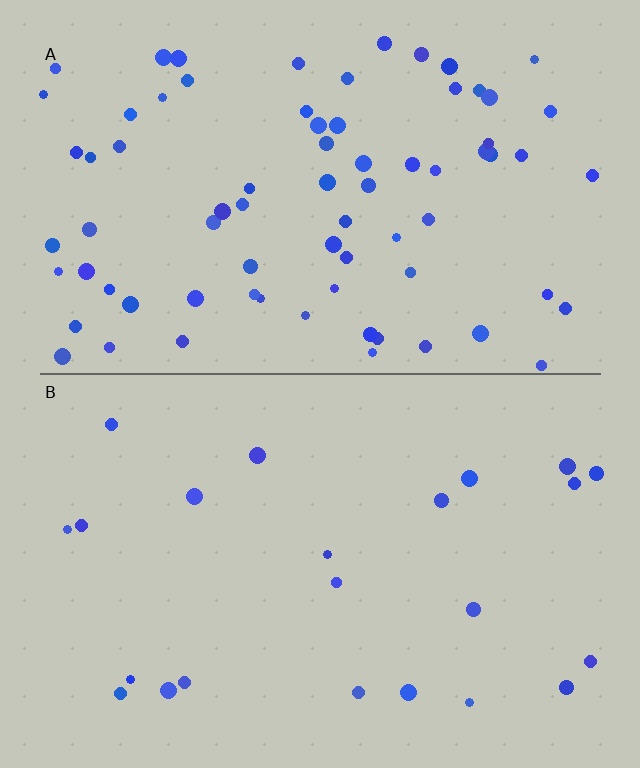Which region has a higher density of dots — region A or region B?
A (the top).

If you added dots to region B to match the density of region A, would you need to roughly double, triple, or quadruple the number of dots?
Approximately triple.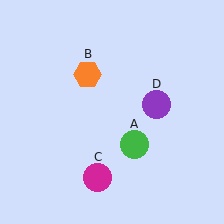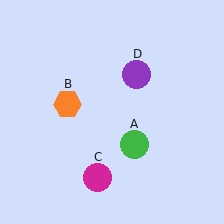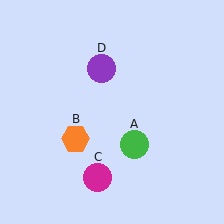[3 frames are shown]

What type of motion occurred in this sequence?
The orange hexagon (object B), purple circle (object D) rotated counterclockwise around the center of the scene.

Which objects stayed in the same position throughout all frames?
Green circle (object A) and magenta circle (object C) remained stationary.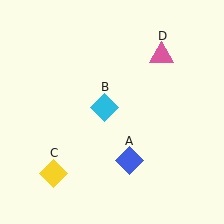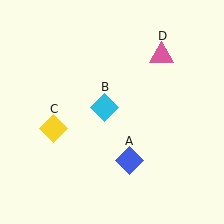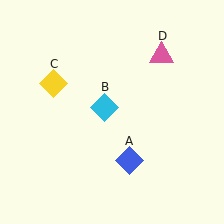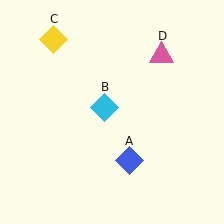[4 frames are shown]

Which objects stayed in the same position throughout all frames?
Blue diamond (object A) and cyan diamond (object B) and pink triangle (object D) remained stationary.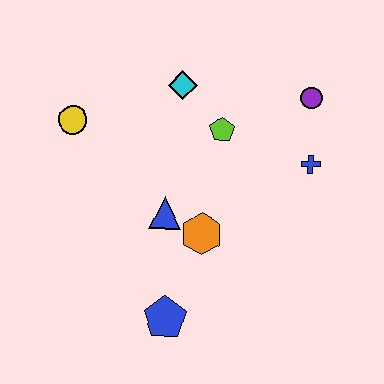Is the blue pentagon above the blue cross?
No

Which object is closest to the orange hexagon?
The blue triangle is closest to the orange hexagon.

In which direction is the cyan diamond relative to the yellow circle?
The cyan diamond is to the right of the yellow circle.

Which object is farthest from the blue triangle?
The purple circle is farthest from the blue triangle.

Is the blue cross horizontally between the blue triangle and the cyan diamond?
No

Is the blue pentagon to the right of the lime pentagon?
No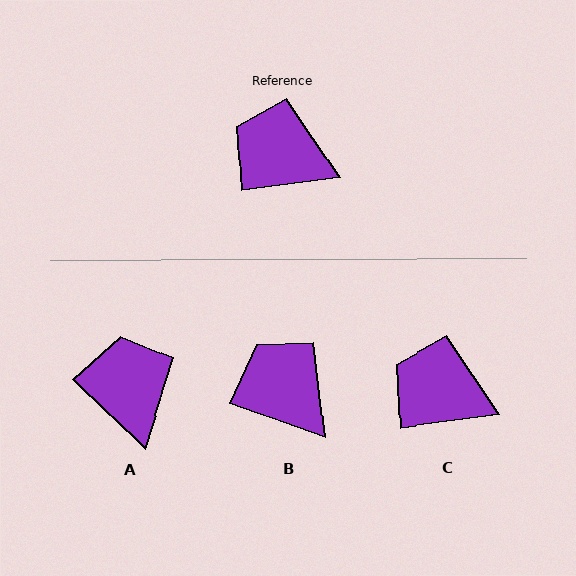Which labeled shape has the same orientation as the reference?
C.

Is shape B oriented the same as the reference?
No, it is off by about 27 degrees.